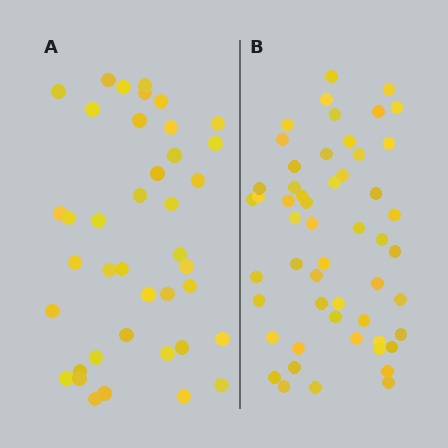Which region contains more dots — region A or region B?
Region B (the right region) has more dots.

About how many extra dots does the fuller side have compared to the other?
Region B has approximately 15 more dots than region A.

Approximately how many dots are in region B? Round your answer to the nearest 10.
About 50 dots. (The exact count is 53, which rounds to 50.)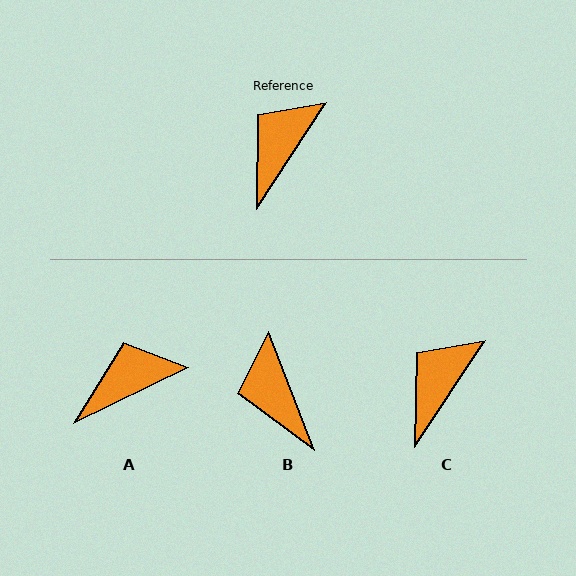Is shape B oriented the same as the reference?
No, it is off by about 55 degrees.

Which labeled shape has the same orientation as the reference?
C.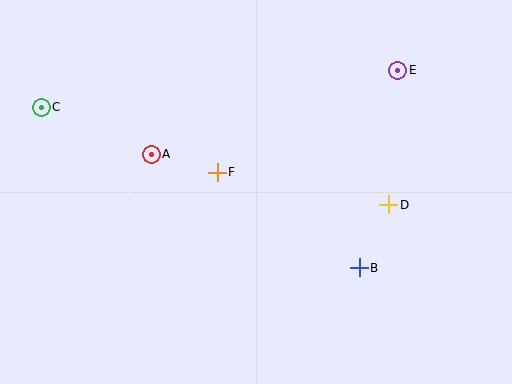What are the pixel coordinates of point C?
Point C is at (41, 107).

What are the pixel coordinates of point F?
Point F is at (217, 172).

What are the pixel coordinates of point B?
Point B is at (359, 268).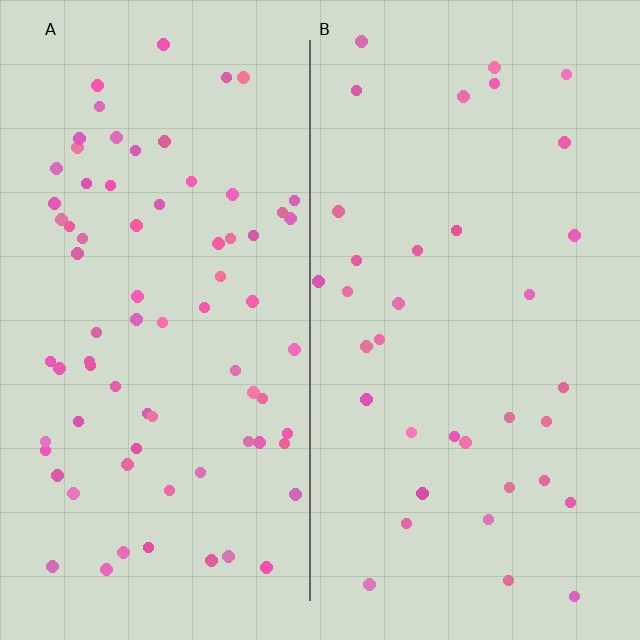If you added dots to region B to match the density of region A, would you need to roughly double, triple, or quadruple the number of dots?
Approximately double.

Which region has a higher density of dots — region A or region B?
A (the left).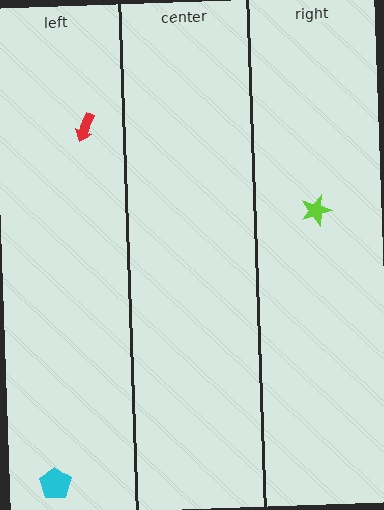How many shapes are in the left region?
2.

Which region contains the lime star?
The right region.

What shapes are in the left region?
The cyan pentagon, the red arrow.